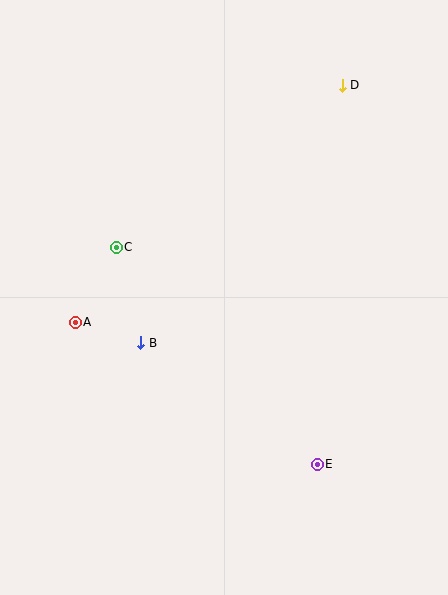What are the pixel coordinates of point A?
Point A is at (75, 322).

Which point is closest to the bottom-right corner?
Point E is closest to the bottom-right corner.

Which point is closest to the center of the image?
Point B at (141, 343) is closest to the center.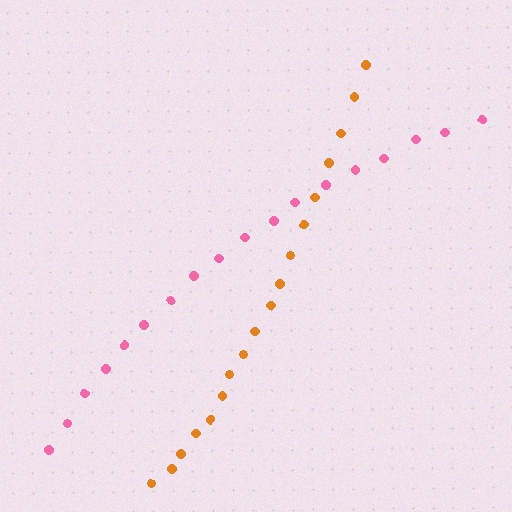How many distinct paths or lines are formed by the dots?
There are 2 distinct paths.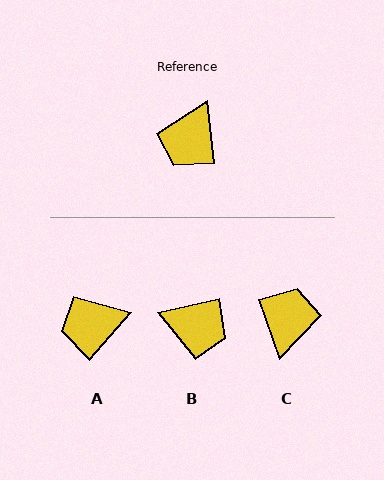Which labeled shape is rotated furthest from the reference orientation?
C, about 167 degrees away.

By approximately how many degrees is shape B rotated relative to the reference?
Approximately 96 degrees counter-clockwise.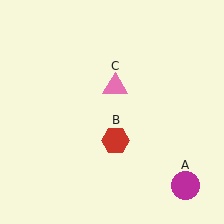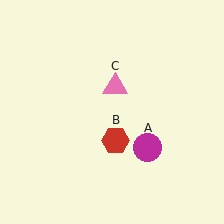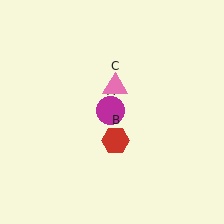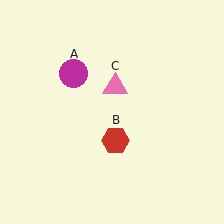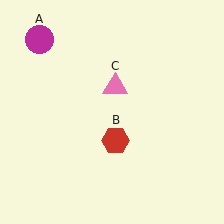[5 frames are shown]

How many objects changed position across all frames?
1 object changed position: magenta circle (object A).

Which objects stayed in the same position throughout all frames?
Red hexagon (object B) and pink triangle (object C) remained stationary.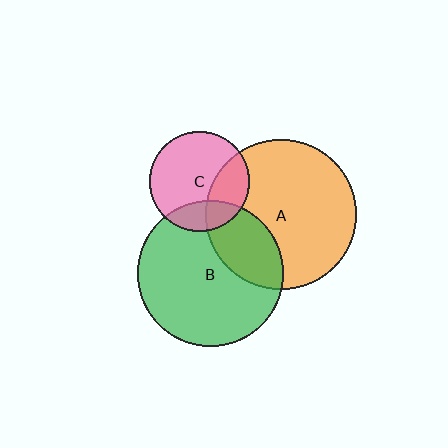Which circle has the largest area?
Circle A (orange).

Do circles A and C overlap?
Yes.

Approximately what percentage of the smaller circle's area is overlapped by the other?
Approximately 30%.